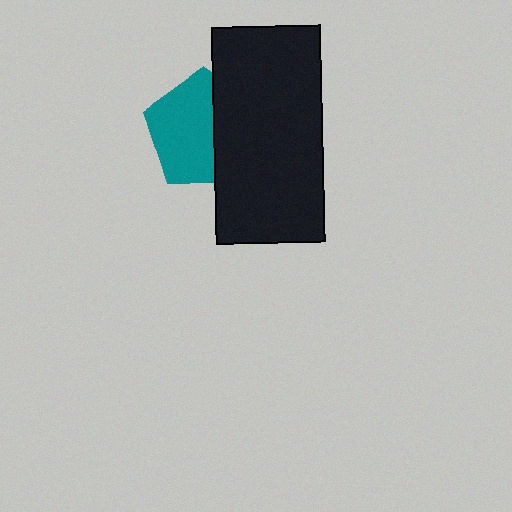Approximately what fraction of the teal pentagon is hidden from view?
Roughly 41% of the teal pentagon is hidden behind the black rectangle.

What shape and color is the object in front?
The object in front is a black rectangle.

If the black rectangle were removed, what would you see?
You would see the complete teal pentagon.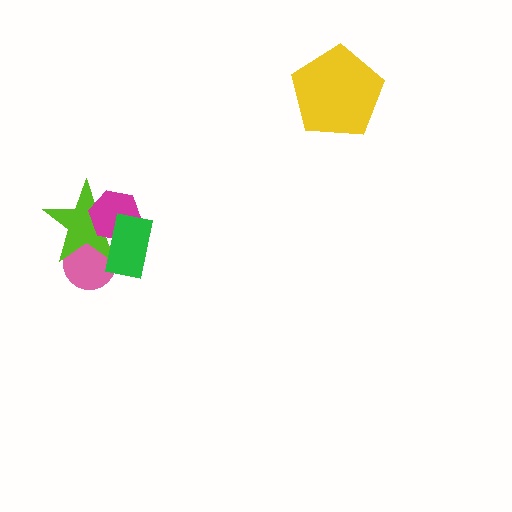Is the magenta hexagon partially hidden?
Yes, it is partially covered by another shape.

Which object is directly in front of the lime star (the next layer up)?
The magenta hexagon is directly in front of the lime star.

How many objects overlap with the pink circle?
2 objects overlap with the pink circle.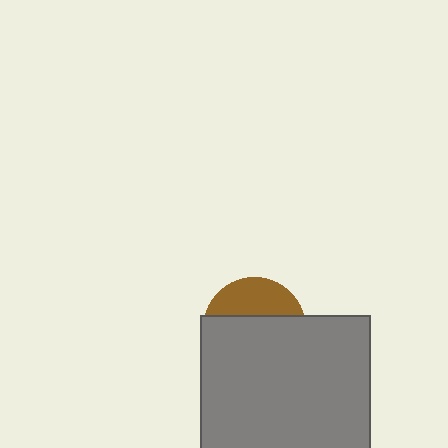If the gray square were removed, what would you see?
You would see the complete brown circle.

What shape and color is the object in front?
The object in front is a gray square.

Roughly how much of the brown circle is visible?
A small part of it is visible (roughly 34%).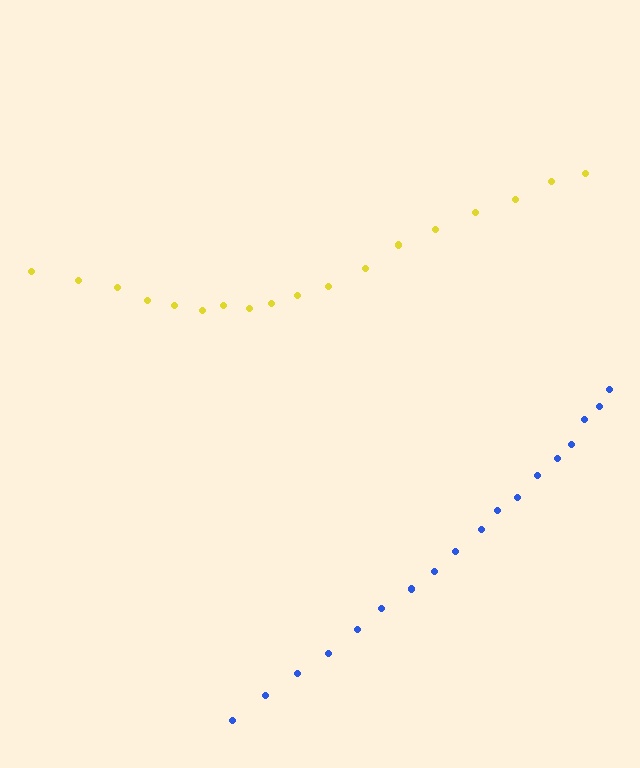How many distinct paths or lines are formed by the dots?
There are 2 distinct paths.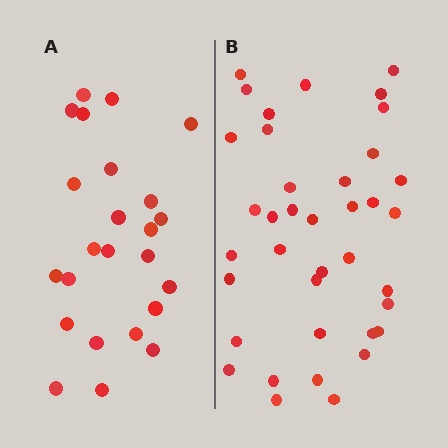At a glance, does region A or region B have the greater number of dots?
Region B (the right region) has more dots.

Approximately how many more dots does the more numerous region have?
Region B has approximately 15 more dots than region A.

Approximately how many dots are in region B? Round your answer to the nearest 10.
About 40 dots. (The exact count is 38, which rounds to 40.)